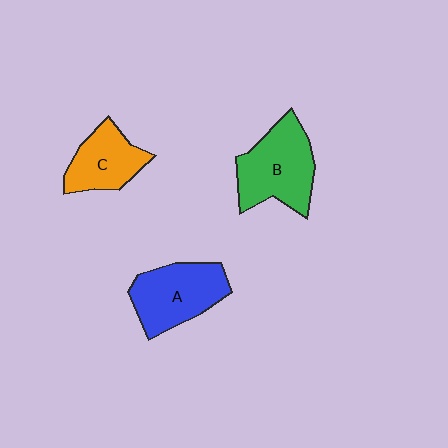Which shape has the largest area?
Shape B (green).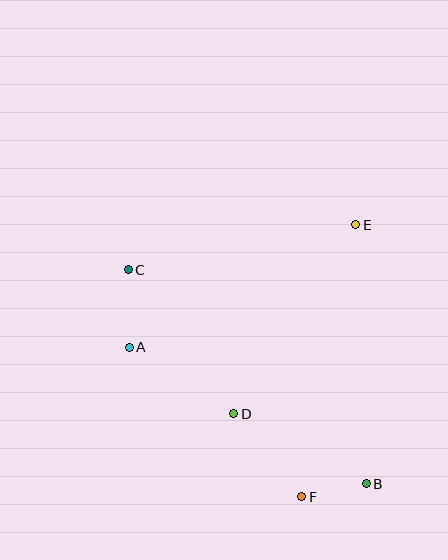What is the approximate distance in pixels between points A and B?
The distance between A and B is approximately 273 pixels.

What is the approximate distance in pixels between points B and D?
The distance between B and D is approximately 150 pixels.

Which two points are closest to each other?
Points B and F are closest to each other.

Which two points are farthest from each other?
Points B and C are farthest from each other.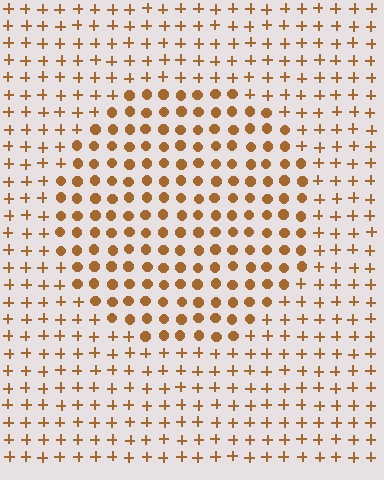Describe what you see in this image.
The image is filled with small brown elements arranged in a uniform grid. A circle-shaped region contains circles, while the surrounding area contains plus signs. The boundary is defined purely by the change in element shape.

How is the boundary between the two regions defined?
The boundary is defined by a change in element shape: circles inside vs. plus signs outside. All elements share the same color and spacing.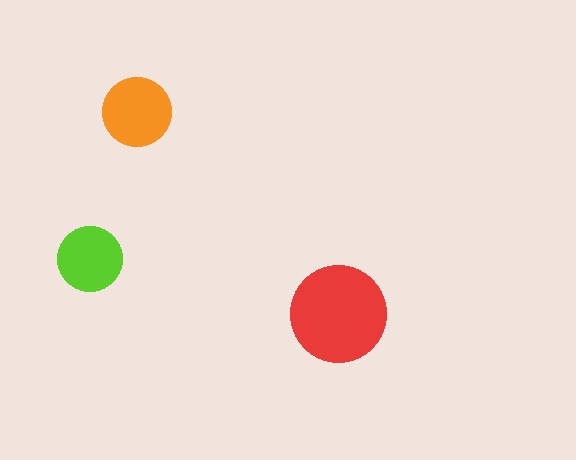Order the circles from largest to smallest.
the red one, the orange one, the lime one.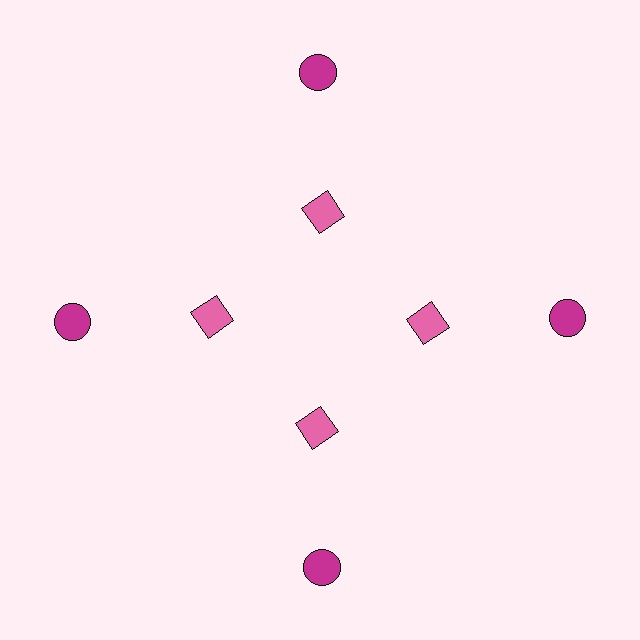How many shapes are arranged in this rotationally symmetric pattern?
There are 8 shapes, arranged in 4 groups of 2.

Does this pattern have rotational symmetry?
Yes, this pattern has 4-fold rotational symmetry. It looks the same after rotating 90 degrees around the center.